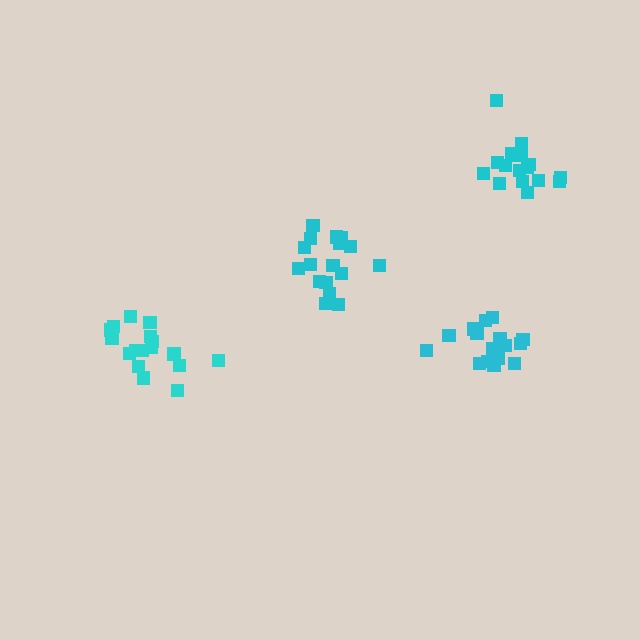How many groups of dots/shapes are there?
There are 4 groups.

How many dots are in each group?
Group 1: 18 dots, Group 2: 17 dots, Group 3: 17 dots, Group 4: 17 dots (69 total).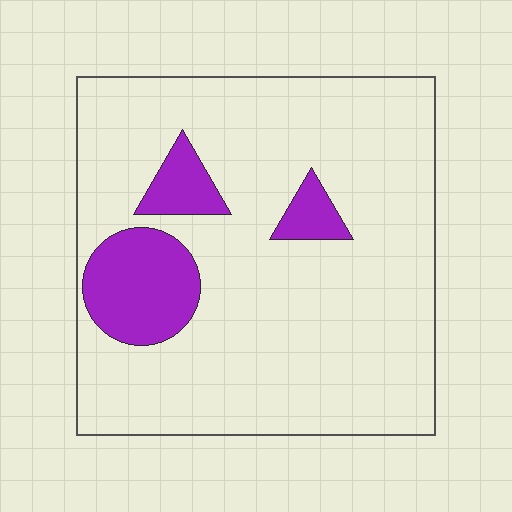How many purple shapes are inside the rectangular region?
3.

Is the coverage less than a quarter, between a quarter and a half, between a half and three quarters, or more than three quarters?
Less than a quarter.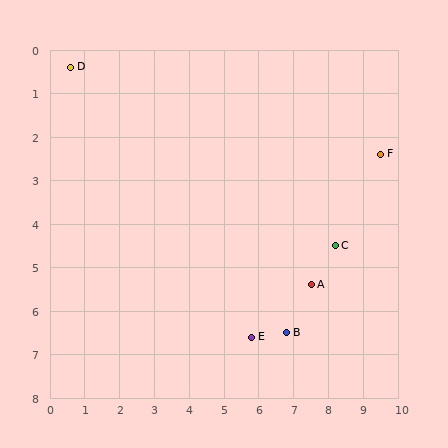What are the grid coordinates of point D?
Point D is at approximately (0.6, 0.4).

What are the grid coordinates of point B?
Point B is at approximately (6.8, 6.5).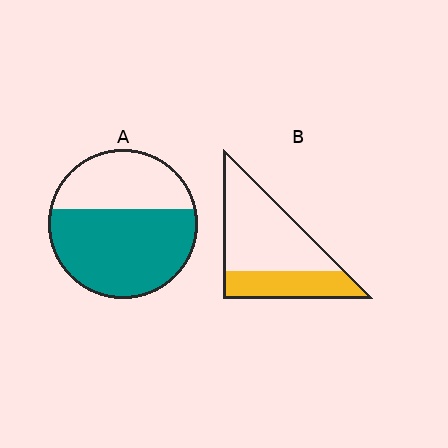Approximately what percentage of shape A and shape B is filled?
A is approximately 65% and B is approximately 35%.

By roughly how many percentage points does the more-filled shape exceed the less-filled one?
By roughly 30 percentage points (A over B).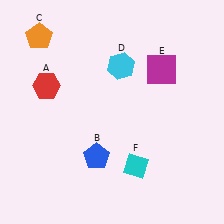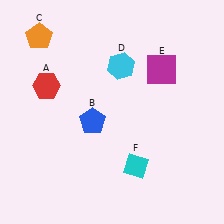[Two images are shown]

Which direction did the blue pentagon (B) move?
The blue pentagon (B) moved up.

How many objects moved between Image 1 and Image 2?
1 object moved between the two images.